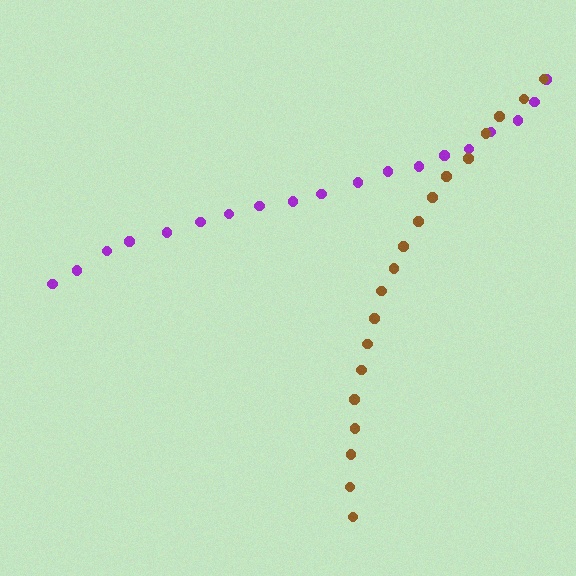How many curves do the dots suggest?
There are 2 distinct paths.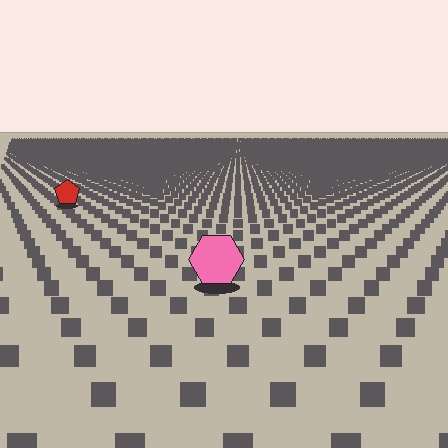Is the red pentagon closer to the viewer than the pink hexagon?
No. The pink hexagon is closer — you can tell from the texture gradient: the ground texture is coarser near it.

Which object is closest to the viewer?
The pink hexagon is closest. The texture marks near it are larger and more spread out.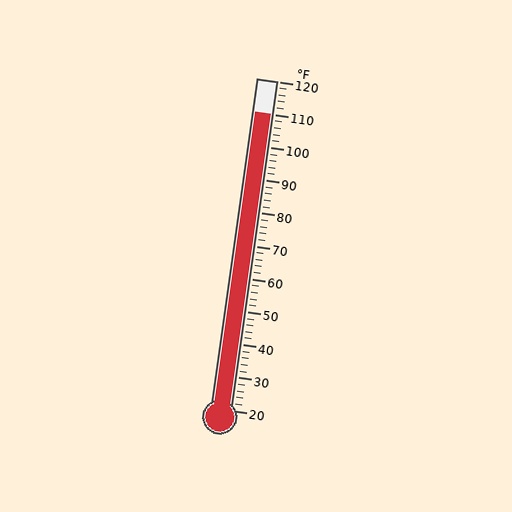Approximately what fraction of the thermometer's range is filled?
The thermometer is filled to approximately 90% of its range.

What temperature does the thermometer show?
The thermometer shows approximately 110°F.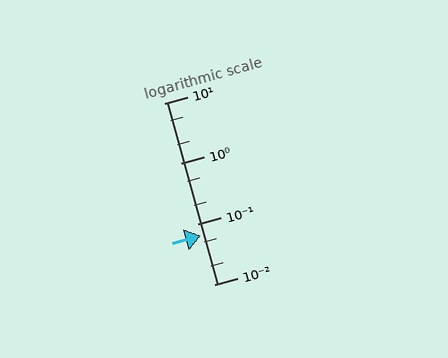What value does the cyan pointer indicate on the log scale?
The pointer indicates approximately 0.065.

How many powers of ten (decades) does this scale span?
The scale spans 3 decades, from 0.01 to 10.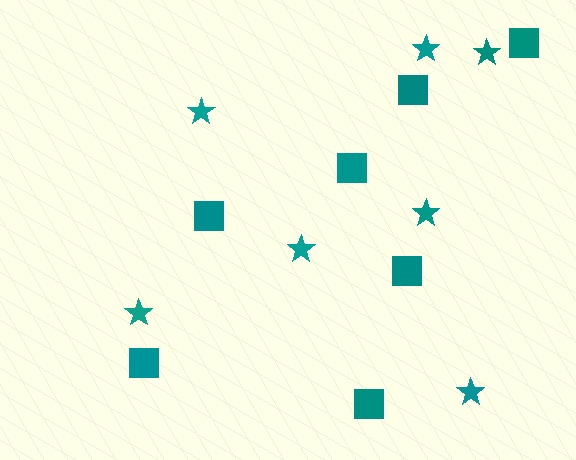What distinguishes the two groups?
There are 2 groups: one group of stars (7) and one group of squares (7).